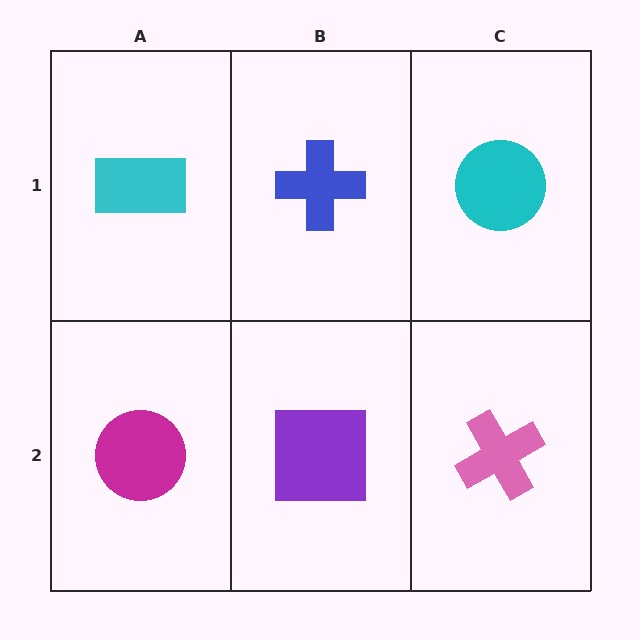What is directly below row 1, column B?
A purple square.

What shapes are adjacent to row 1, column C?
A pink cross (row 2, column C), a blue cross (row 1, column B).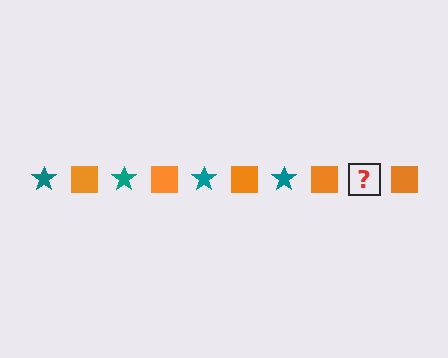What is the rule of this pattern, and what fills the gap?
The rule is that the pattern alternates between teal star and orange square. The gap should be filled with a teal star.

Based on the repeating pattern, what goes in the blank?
The blank should be a teal star.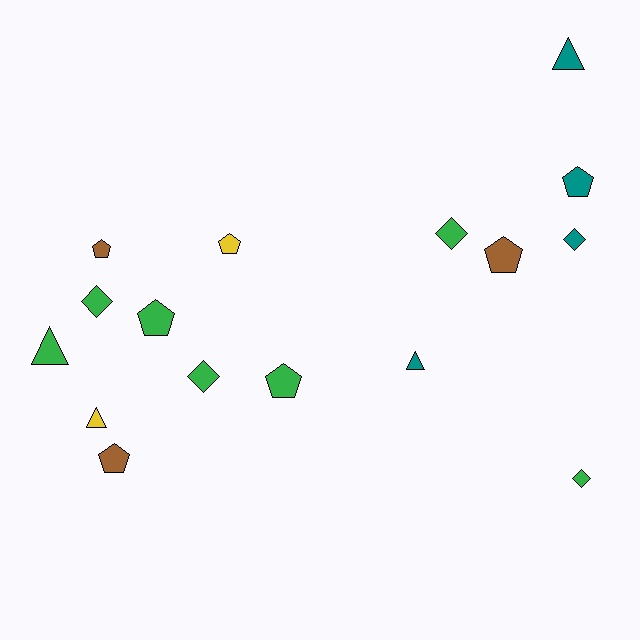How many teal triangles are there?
There are 2 teal triangles.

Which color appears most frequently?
Green, with 7 objects.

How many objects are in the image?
There are 16 objects.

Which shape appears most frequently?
Pentagon, with 7 objects.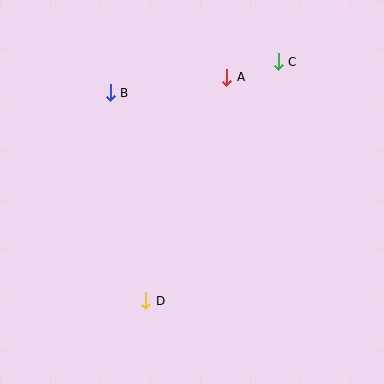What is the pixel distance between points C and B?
The distance between C and B is 171 pixels.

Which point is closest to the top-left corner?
Point B is closest to the top-left corner.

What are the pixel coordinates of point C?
Point C is at (278, 62).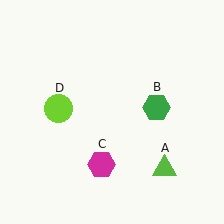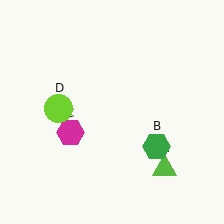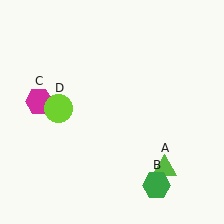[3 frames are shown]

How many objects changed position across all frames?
2 objects changed position: green hexagon (object B), magenta hexagon (object C).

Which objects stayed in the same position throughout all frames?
Lime triangle (object A) and lime circle (object D) remained stationary.